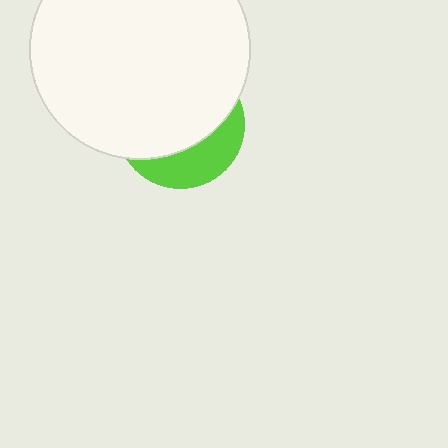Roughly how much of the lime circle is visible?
A small part of it is visible (roughly 32%).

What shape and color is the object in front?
The object in front is a white circle.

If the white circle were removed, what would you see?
You would see the complete lime circle.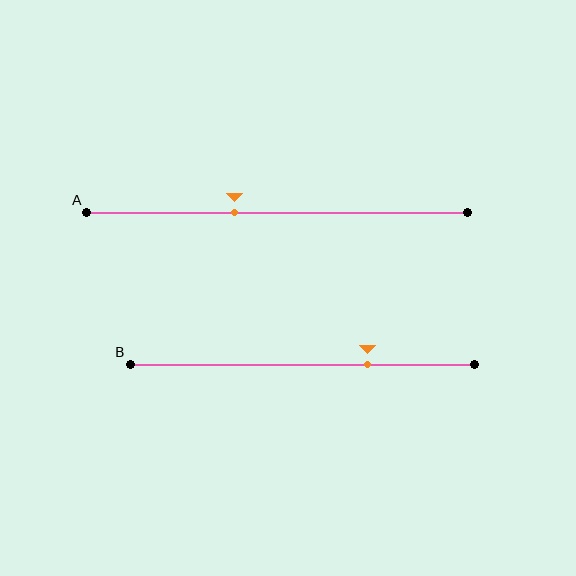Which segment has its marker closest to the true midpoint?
Segment A has its marker closest to the true midpoint.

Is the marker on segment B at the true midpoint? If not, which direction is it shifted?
No, the marker on segment B is shifted to the right by about 19% of the segment length.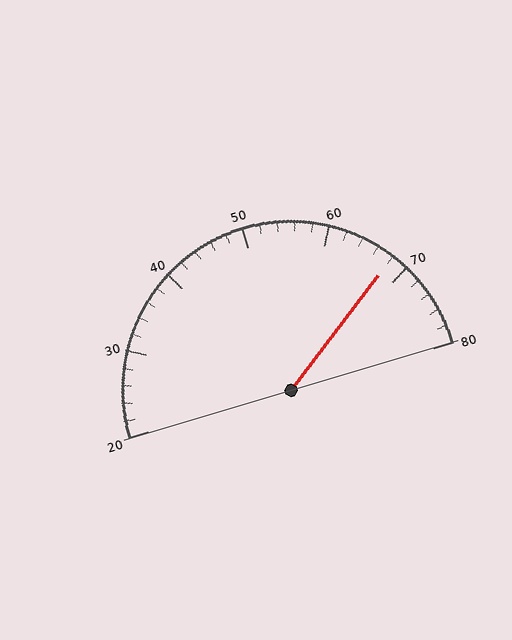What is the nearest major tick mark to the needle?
The nearest major tick mark is 70.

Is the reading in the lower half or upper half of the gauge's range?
The reading is in the upper half of the range (20 to 80).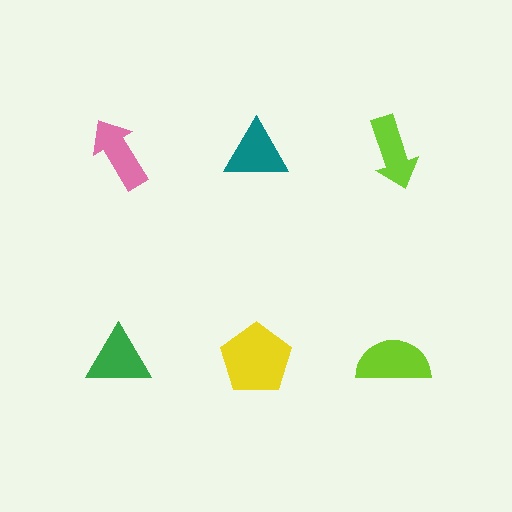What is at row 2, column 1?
A green triangle.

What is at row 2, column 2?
A yellow pentagon.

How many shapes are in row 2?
3 shapes.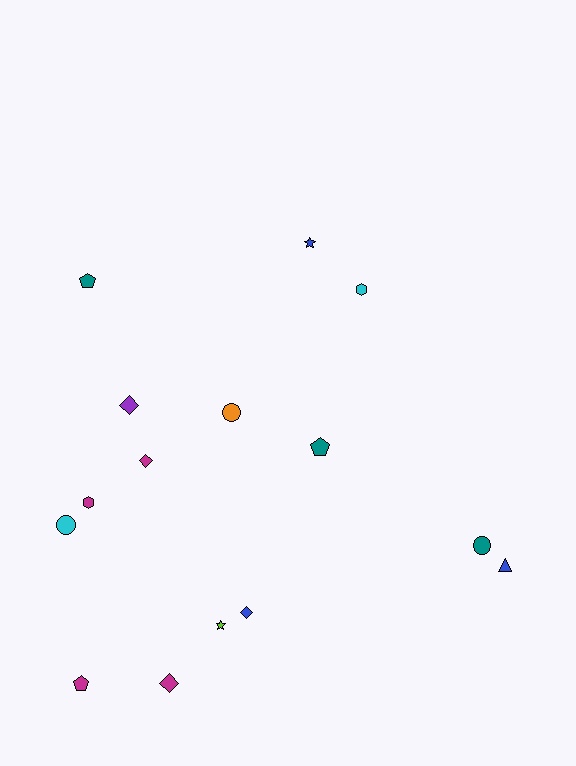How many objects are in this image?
There are 15 objects.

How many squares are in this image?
There are no squares.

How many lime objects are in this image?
There is 1 lime object.